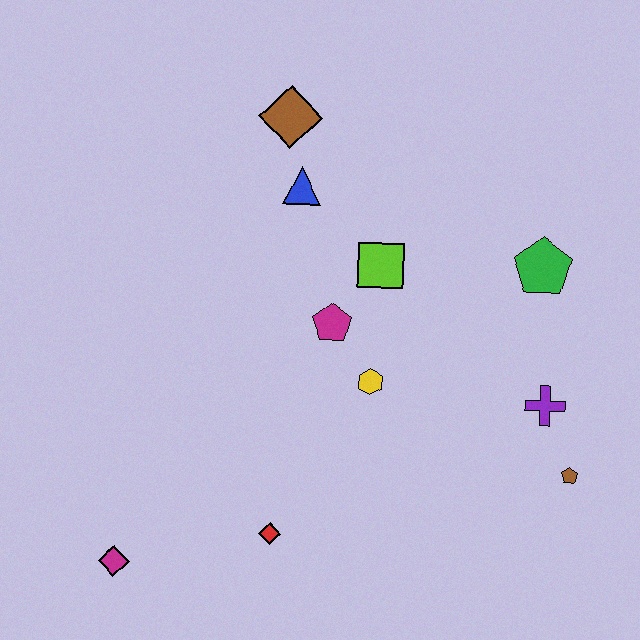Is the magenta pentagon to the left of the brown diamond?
No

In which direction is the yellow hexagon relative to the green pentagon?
The yellow hexagon is to the left of the green pentagon.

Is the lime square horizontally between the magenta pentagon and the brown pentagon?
Yes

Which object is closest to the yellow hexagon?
The magenta pentagon is closest to the yellow hexagon.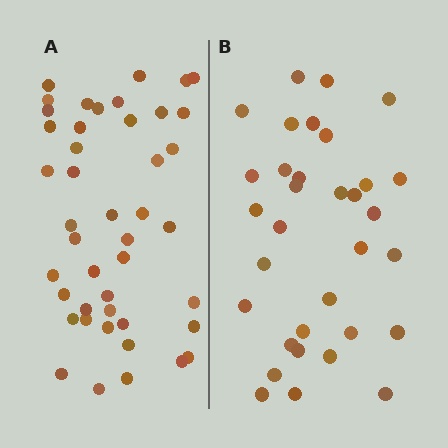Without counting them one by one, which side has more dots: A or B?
Region A (the left region) has more dots.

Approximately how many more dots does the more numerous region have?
Region A has roughly 12 or so more dots than region B.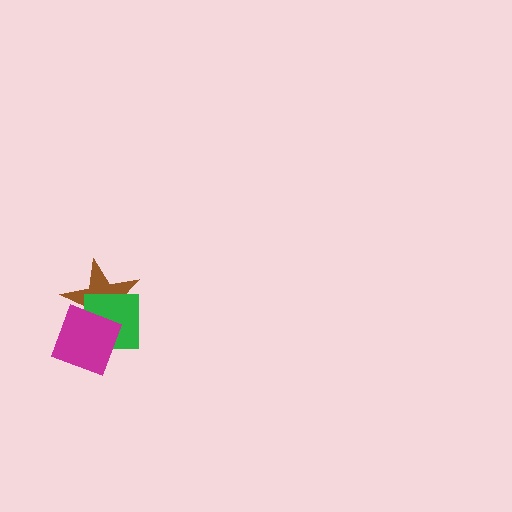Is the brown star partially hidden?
Yes, it is partially covered by another shape.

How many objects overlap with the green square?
2 objects overlap with the green square.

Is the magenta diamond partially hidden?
No, no other shape covers it.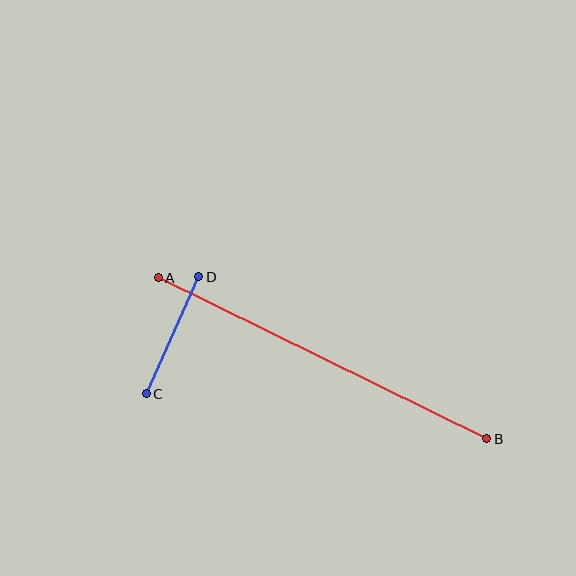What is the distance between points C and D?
The distance is approximately 128 pixels.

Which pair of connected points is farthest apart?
Points A and B are farthest apart.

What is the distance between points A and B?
The distance is approximately 366 pixels.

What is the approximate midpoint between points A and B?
The midpoint is at approximately (323, 358) pixels.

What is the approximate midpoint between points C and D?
The midpoint is at approximately (172, 335) pixels.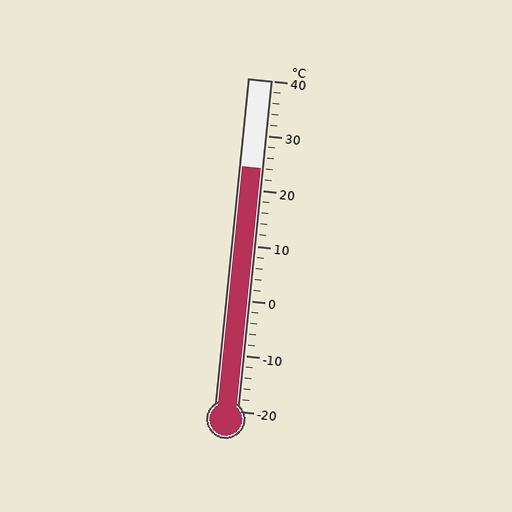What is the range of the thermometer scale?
The thermometer scale ranges from -20°C to 40°C.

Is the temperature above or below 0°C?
The temperature is above 0°C.